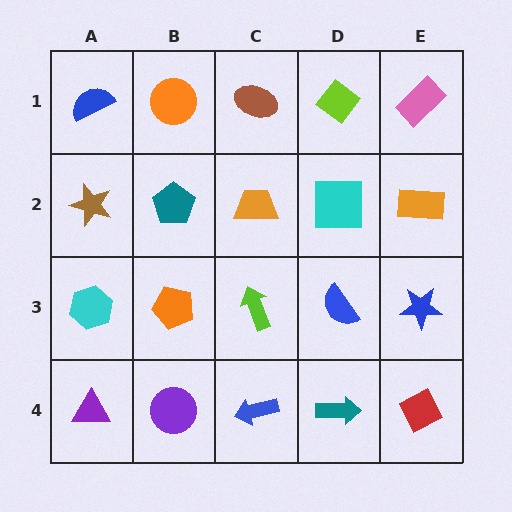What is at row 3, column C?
A lime arrow.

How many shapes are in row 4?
5 shapes.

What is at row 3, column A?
A cyan hexagon.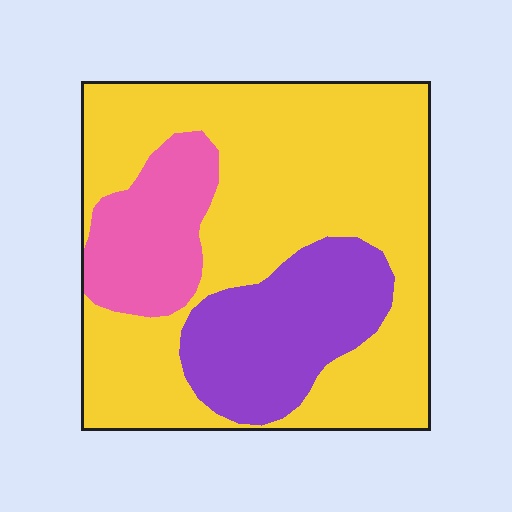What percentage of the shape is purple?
Purple covers 21% of the shape.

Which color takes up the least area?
Pink, at roughly 15%.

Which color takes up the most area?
Yellow, at roughly 65%.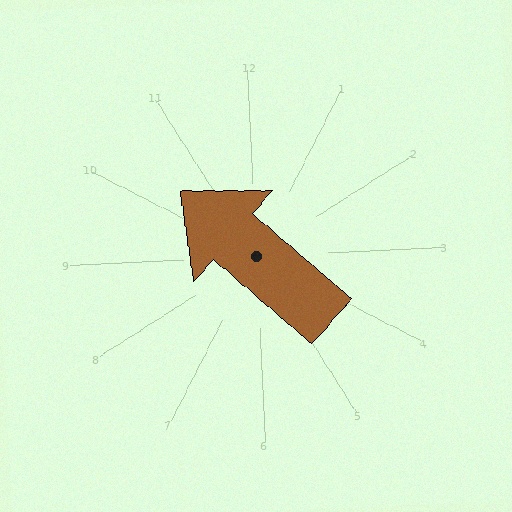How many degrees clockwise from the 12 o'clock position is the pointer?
Approximately 314 degrees.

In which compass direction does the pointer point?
Northwest.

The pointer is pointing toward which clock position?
Roughly 10 o'clock.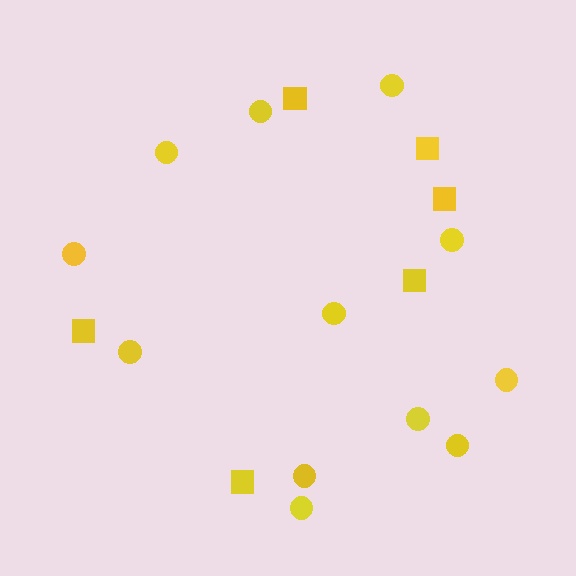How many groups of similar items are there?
There are 2 groups: one group of circles (12) and one group of squares (6).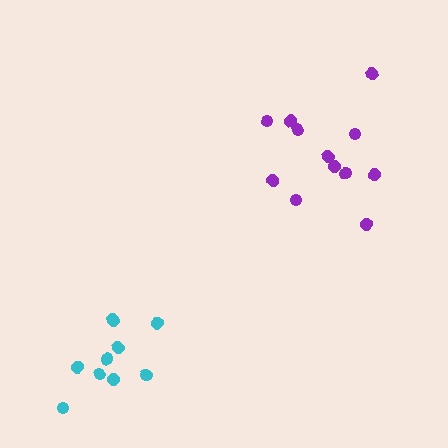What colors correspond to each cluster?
The clusters are colored: purple, cyan.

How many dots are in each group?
Group 1: 12 dots, Group 2: 10 dots (22 total).